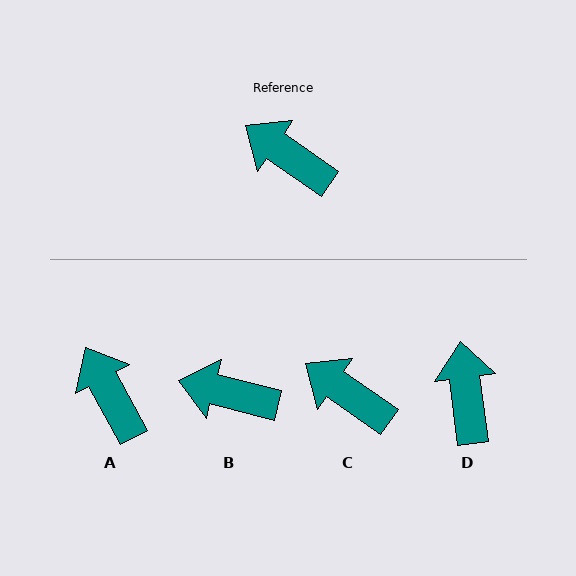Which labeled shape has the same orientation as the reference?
C.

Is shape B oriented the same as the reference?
No, it is off by about 21 degrees.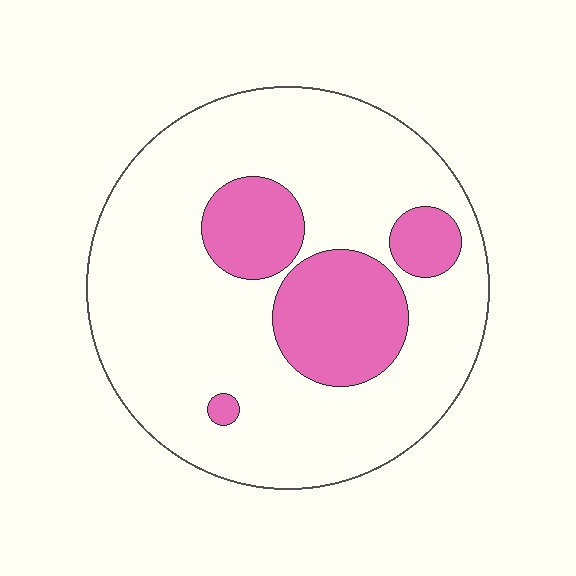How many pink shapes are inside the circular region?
4.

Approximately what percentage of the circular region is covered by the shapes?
Approximately 20%.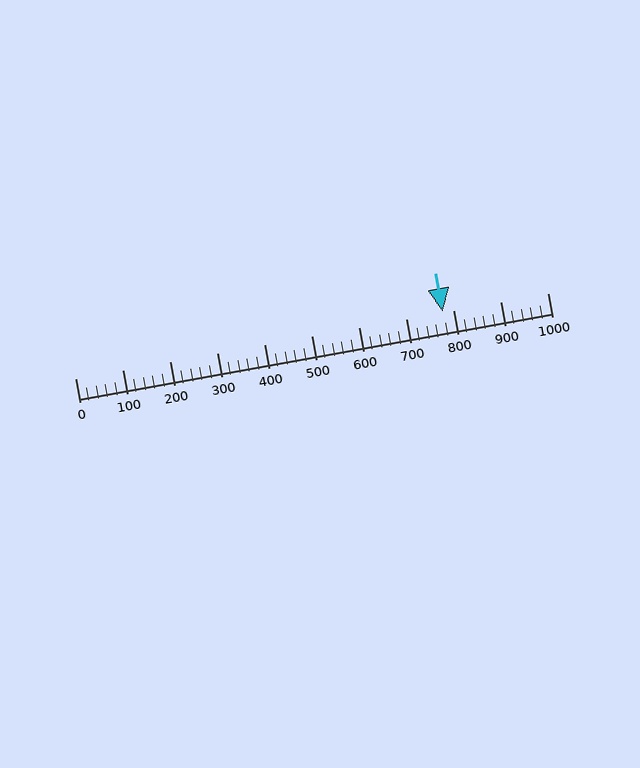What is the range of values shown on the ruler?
The ruler shows values from 0 to 1000.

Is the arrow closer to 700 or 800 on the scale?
The arrow is closer to 800.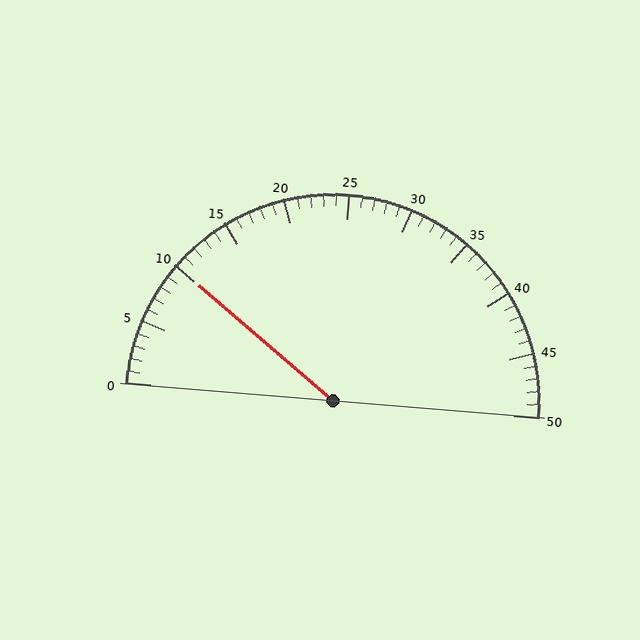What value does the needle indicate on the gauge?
The needle indicates approximately 10.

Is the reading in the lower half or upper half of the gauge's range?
The reading is in the lower half of the range (0 to 50).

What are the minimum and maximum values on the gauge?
The gauge ranges from 0 to 50.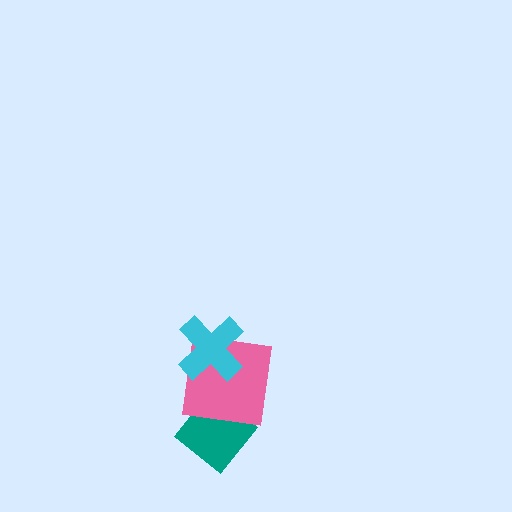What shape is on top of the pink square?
The cyan cross is on top of the pink square.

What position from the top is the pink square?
The pink square is 2nd from the top.